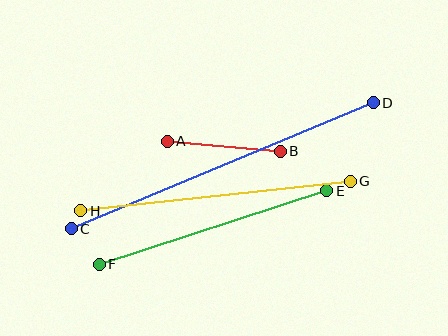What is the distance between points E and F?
The distance is approximately 239 pixels.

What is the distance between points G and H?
The distance is approximately 271 pixels.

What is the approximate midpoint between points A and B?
The midpoint is at approximately (224, 146) pixels.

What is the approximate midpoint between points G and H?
The midpoint is at approximately (215, 196) pixels.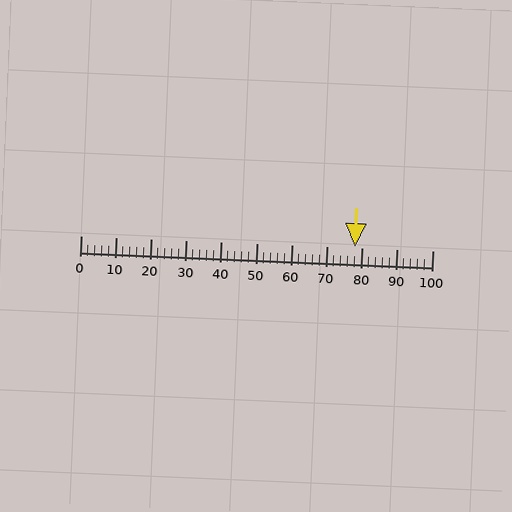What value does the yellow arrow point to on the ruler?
The yellow arrow points to approximately 78.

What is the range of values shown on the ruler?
The ruler shows values from 0 to 100.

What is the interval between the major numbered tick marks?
The major tick marks are spaced 10 units apart.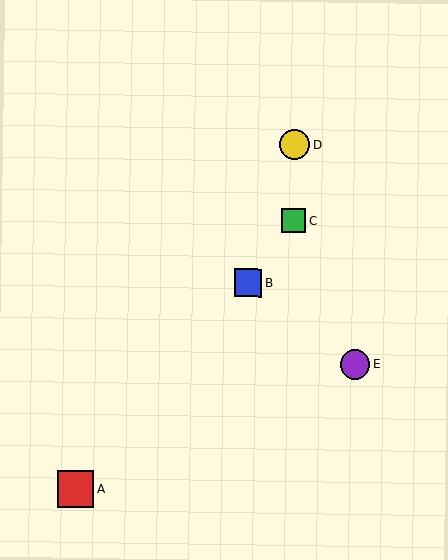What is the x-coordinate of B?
Object B is at x≈248.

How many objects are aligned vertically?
2 objects (C, D) are aligned vertically.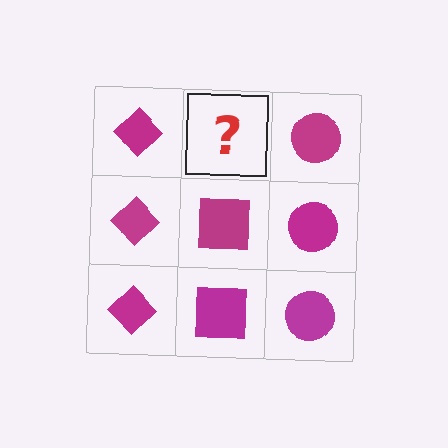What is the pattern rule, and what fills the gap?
The rule is that each column has a consistent shape. The gap should be filled with a magenta square.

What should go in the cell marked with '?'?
The missing cell should contain a magenta square.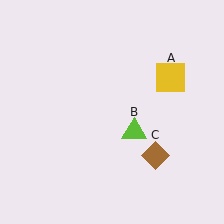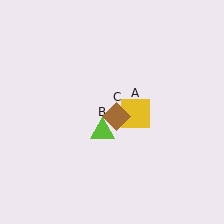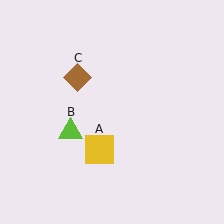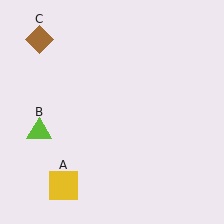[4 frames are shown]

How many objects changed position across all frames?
3 objects changed position: yellow square (object A), lime triangle (object B), brown diamond (object C).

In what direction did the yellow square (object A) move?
The yellow square (object A) moved down and to the left.